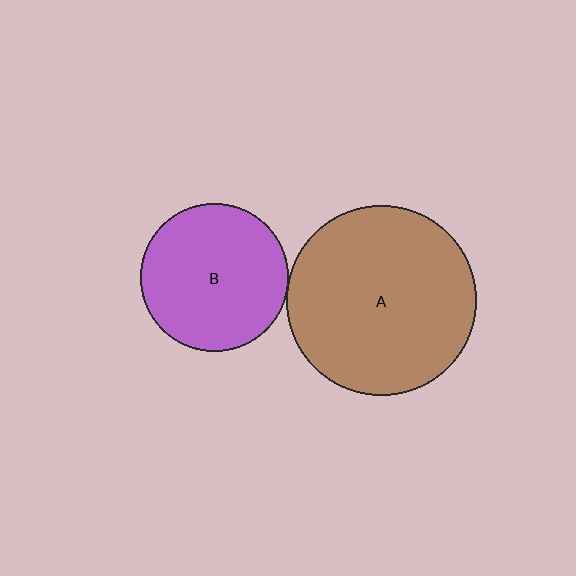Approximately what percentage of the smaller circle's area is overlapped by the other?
Approximately 5%.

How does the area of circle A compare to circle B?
Approximately 1.7 times.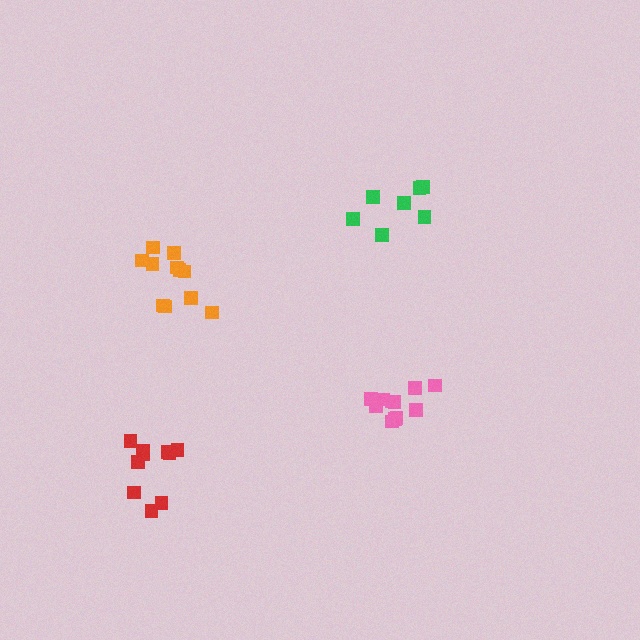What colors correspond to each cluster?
The clusters are colored: orange, pink, green, red.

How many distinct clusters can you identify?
There are 4 distinct clusters.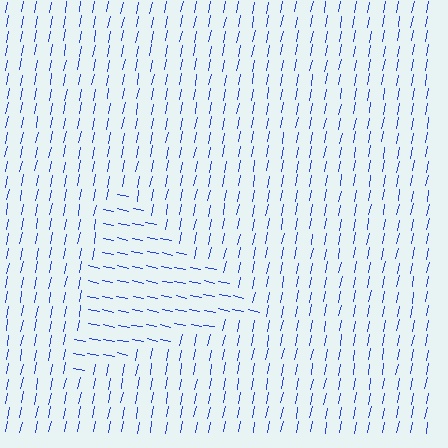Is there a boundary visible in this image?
Yes, there is a texture boundary formed by a change in line orientation.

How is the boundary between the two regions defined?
The boundary is defined purely by a change in line orientation (approximately 89 degrees difference). All lines are the same color and thickness.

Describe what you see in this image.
The image is filled with small blue line segments. A triangle region in the image has lines oriented differently from the surrounding lines, creating a visible texture boundary.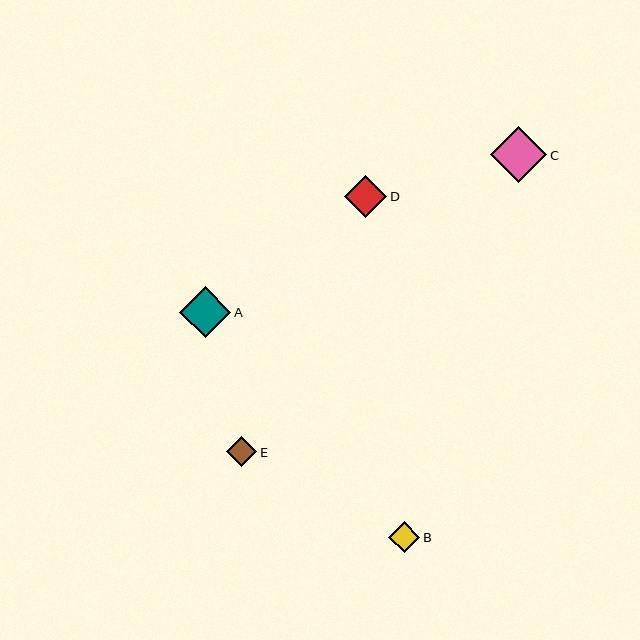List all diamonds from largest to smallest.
From largest to smallest: C, A, D, B, E.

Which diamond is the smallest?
Diamond E is the smallest with a size of approximately 30 pixels.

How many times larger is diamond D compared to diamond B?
Diamond D is approximately 1.3 times the size of diamond B.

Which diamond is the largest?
Diamond C is the largest with a size of approximately 57 pixels.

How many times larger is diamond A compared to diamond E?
Diamond A is approximately 1.7 times the size of diamond E.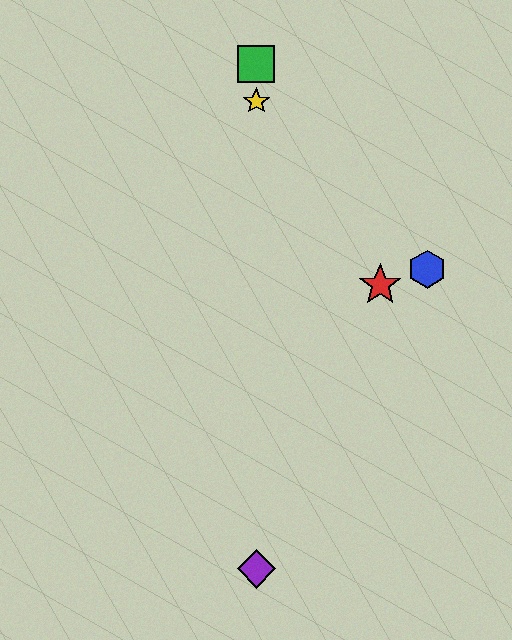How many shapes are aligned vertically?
3 shapes (the green square, the yellow star, the purple diamond) are aligned vertically.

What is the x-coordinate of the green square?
The green square is at x≈256.